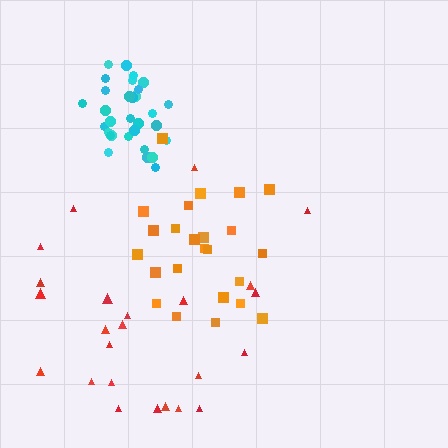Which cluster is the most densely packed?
Cyan.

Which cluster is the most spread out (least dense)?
Red.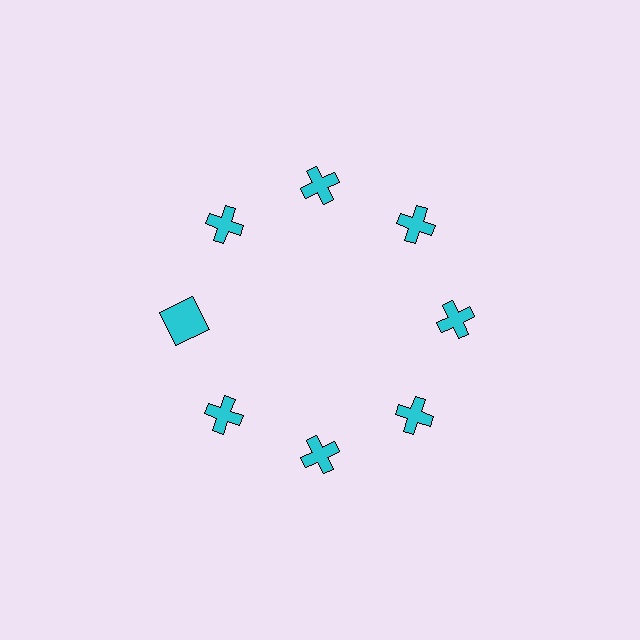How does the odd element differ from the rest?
It has a different shape: square instead of cross.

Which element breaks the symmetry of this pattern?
The cyan square at roughly the 9 o'clock position breaks the symmetry. All other shapes are cyan crosses.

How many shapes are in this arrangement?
There are 8 shapes arranged in a ring pattern.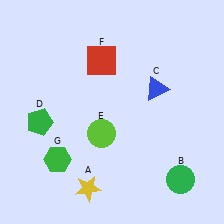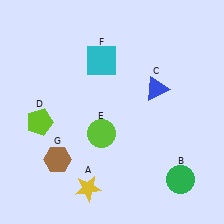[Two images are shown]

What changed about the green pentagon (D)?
In Image 1, D is green. In Image 2, it changed to lime.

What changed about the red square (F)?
In Image 1, F is red. In Image 2, it changed to cyan.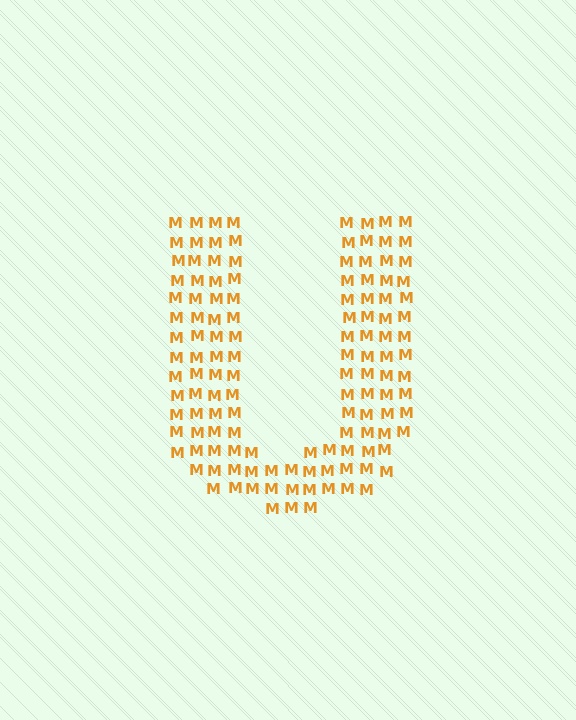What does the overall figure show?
The overall figure shows the letter U.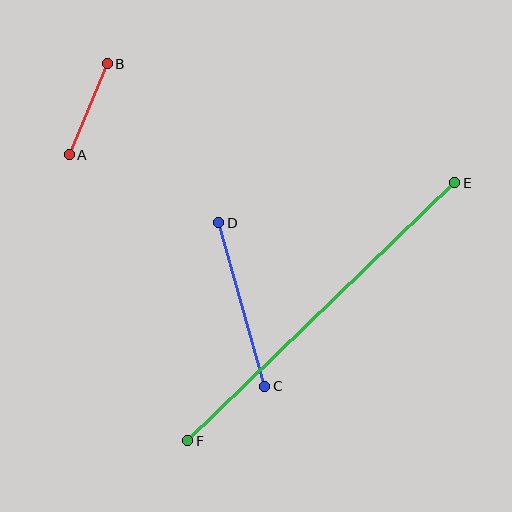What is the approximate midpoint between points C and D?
The midpoint is at approximately (242, 305) pixels.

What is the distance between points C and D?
The distance is approximately 170 pixels.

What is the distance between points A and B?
The distance is approximately 99 pixels.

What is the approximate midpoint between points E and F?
The midpoint is at approximately (321, 312) pixels.